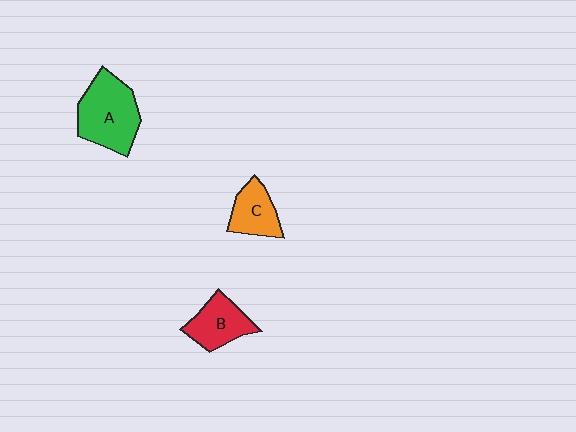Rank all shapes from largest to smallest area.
From largest to smallest: A (green), B (red), C (orange).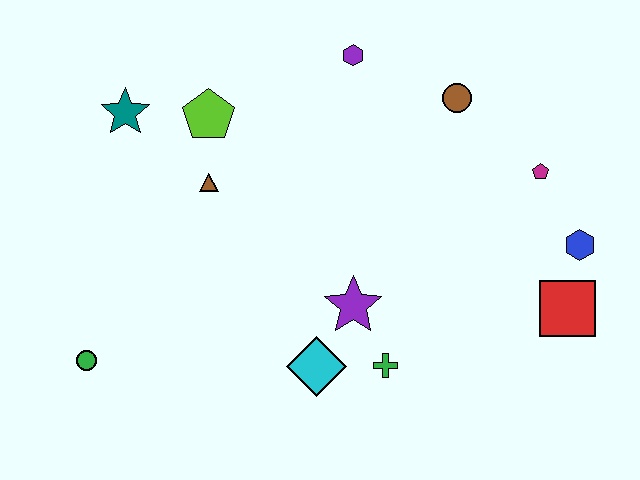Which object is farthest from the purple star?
The teal star is farthest from the purple star.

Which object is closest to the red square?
The blue hexagon is closest to the red square.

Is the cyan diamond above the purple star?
No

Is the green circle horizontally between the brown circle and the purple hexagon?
No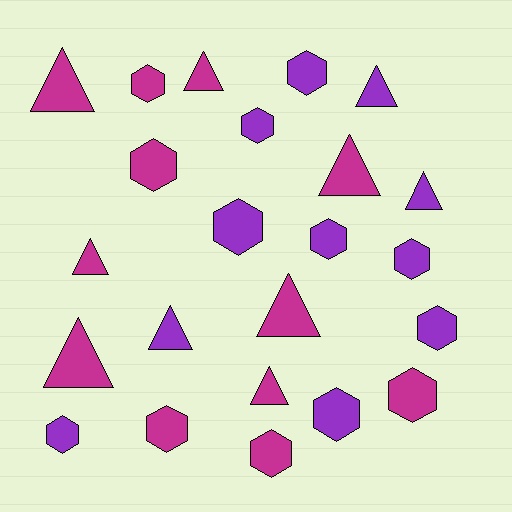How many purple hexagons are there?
There are 8 purple hexagons.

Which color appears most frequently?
Magenta, with 12 objects.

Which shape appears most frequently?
Hexagon, with 13 objects.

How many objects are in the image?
There are 23 objects.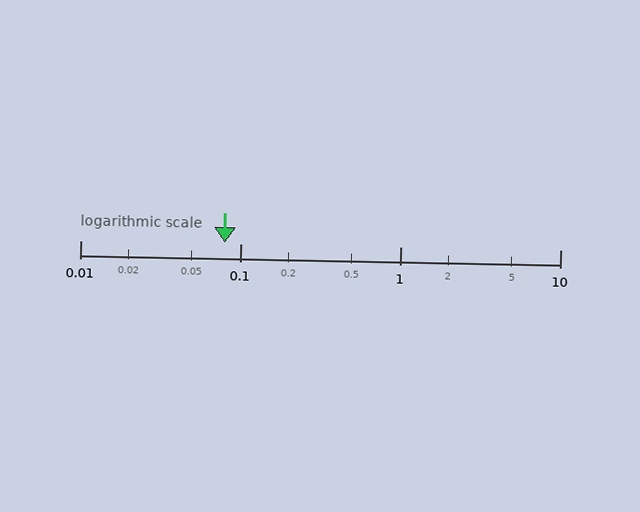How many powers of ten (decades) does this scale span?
The scale spans 3 decades, from 0.01 to 10.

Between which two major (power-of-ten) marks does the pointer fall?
The pointer is between 0.01 and 0.1.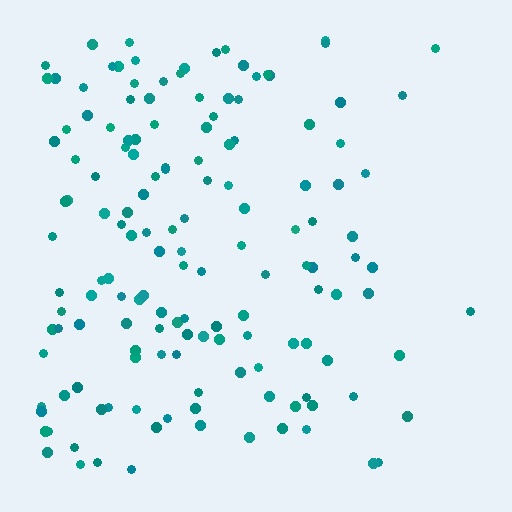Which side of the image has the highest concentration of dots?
The left.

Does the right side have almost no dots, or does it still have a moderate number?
Still a moderate number, just noticeably fewer than the left.